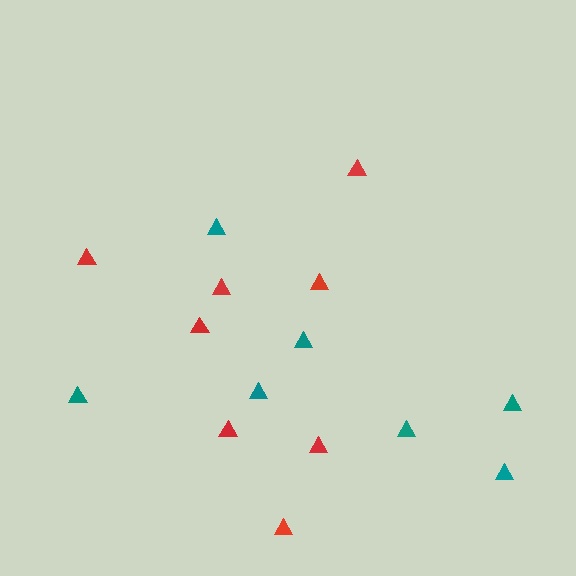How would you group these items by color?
There are 2 groups: one group of teal triangles (7) and one group of red triangles (8).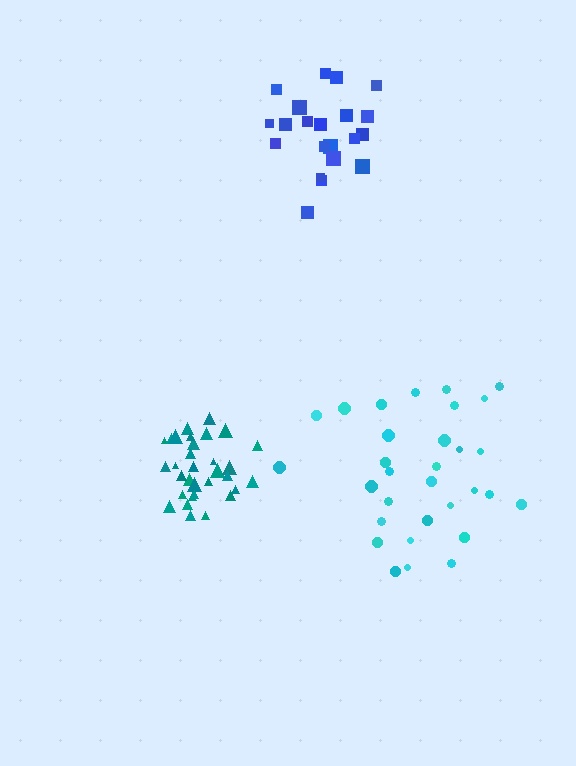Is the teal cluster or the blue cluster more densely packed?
Teal.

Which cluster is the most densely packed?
Teal.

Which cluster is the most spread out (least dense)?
Cyan.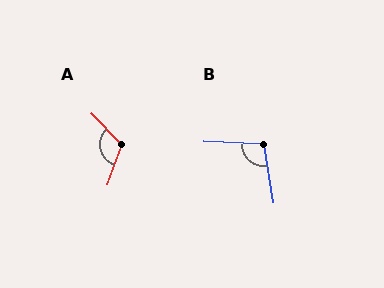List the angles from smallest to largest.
B (102°), A (116°).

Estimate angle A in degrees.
Approximately 116 degrees.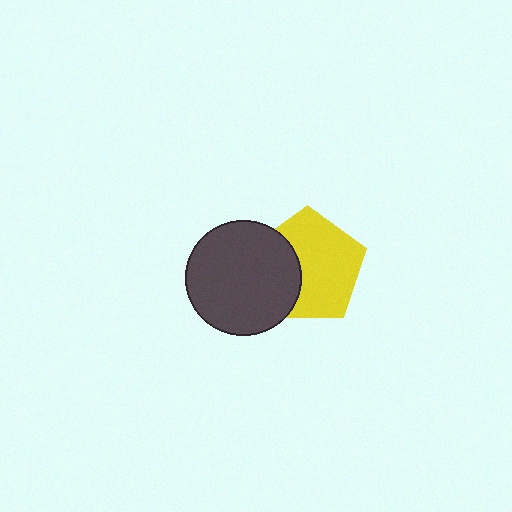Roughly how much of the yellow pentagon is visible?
Most of it is visible (roughly 66%).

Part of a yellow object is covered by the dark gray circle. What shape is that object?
It is a pentagon.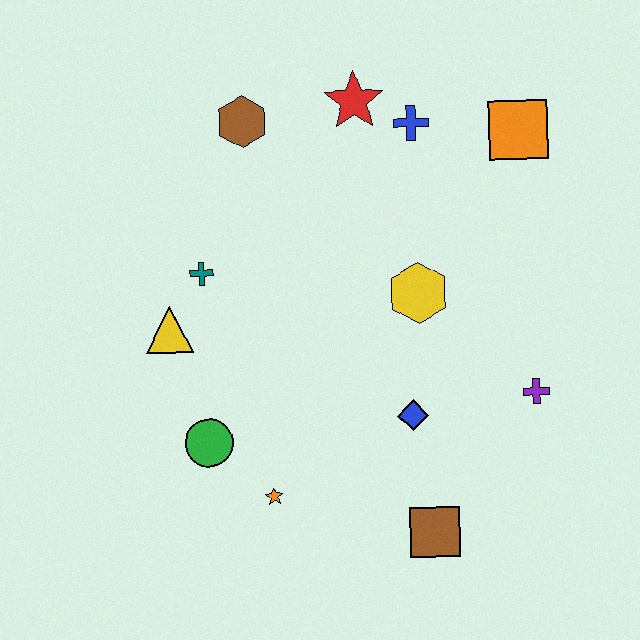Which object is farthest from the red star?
The brown square is farthest from the red star.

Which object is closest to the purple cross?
The blue diamond is closest to the purple cross.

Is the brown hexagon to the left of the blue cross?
Yes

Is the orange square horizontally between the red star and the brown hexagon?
No